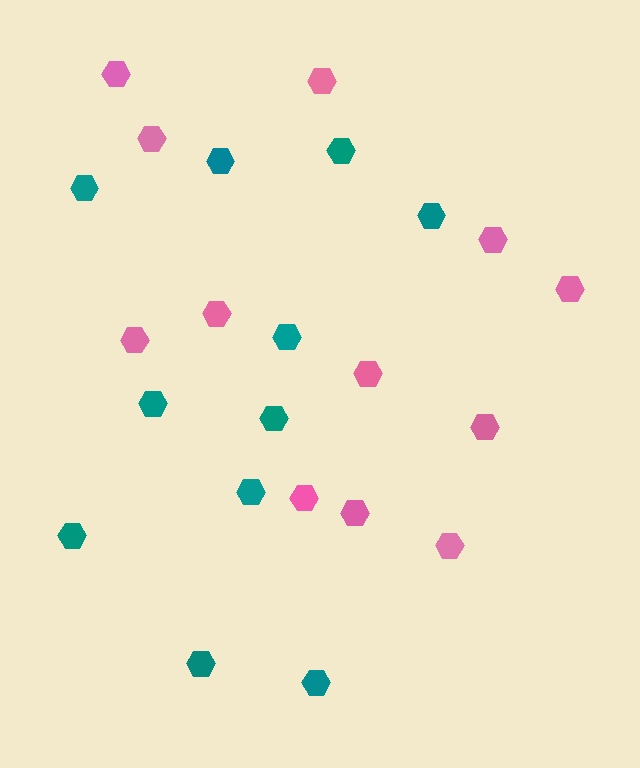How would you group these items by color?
There are 2 groups: one group of teal hexagons (11) and one group of pink hexagons (12).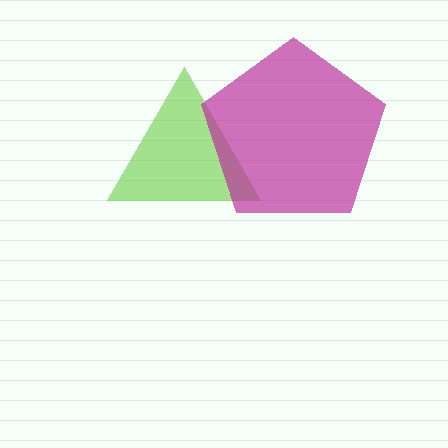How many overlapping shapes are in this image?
There are 2 overlapping shapes in the image.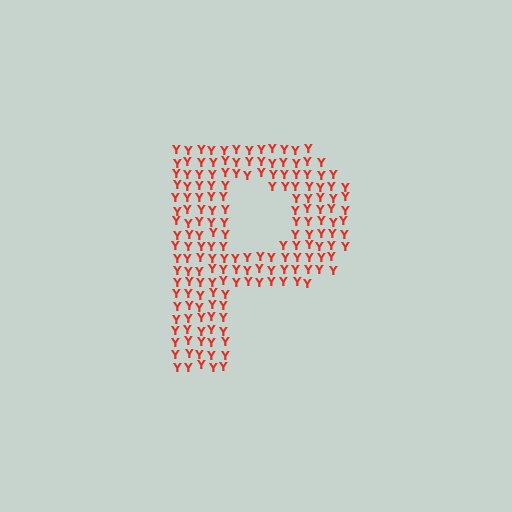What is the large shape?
The large shape is the letter P.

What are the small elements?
The small elements are letter Y's.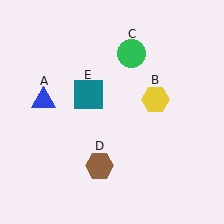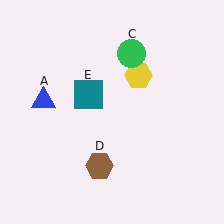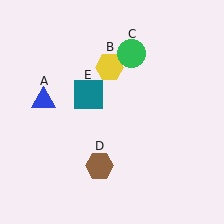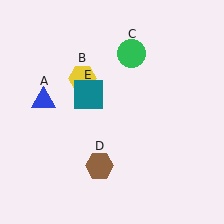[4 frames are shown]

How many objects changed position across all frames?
1 object changed position: yellow hexagon (object B).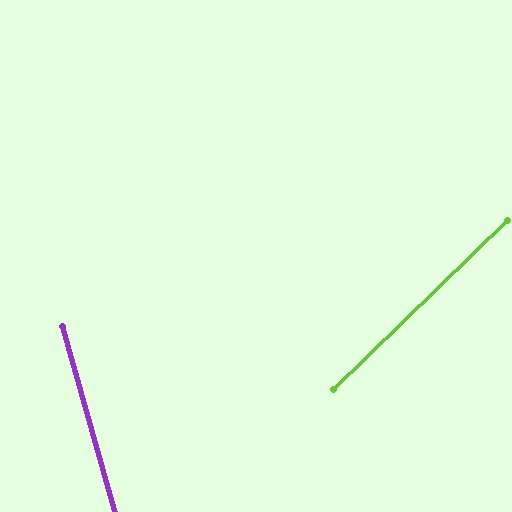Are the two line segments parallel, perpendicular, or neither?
Neither parallel nor perpendicular — they differ by about 62°.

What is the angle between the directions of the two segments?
Approximately 62 degrees.